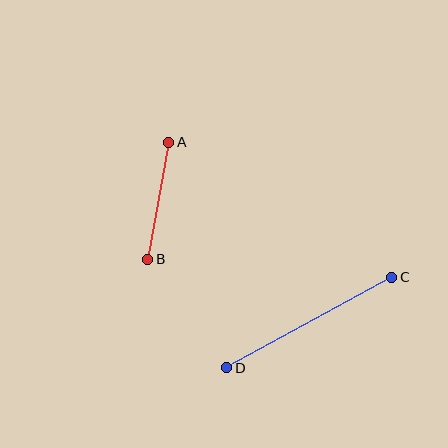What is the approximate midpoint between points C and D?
The midpoint is at approximately (309, 322) pixels.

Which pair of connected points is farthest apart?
Points C and D are farthest apart.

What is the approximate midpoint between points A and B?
The midpoint is at approximately (158, 201) pixels.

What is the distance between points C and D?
The distance is approximately 188 pixels.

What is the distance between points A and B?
The distance is approximately 119 pixels.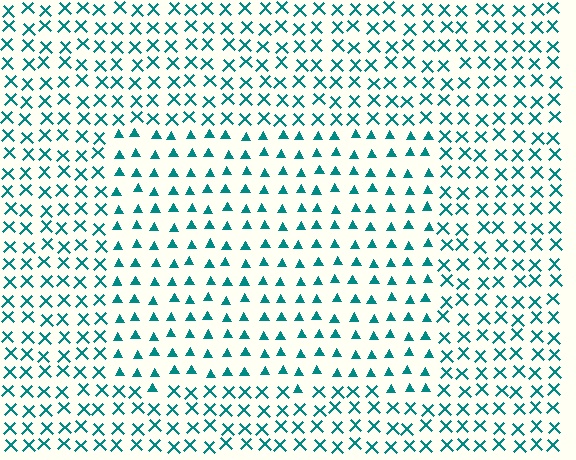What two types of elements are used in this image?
The image uses triangles inside the rectangle region and X marks outside it.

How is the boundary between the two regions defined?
The boundary is defined by a change in element shape: triangles inside vs. X marks outside. All elements share the same color and spacing.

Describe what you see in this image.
The image is filled with small teal elements arranged in a uniform grid. A rectangle-shaped region contains triangles, while the surrounding area contains X marks. The boundary is defined purely by the change in element shape.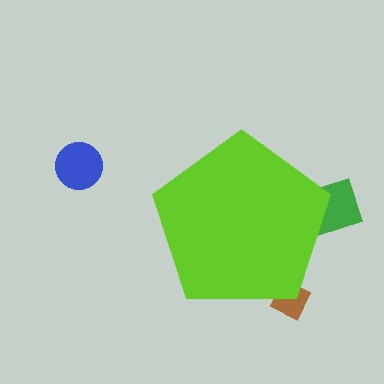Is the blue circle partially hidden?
No, the blue circle is fully visible.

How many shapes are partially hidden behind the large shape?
2 shapes are partially hidden.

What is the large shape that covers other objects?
A lime pentagon.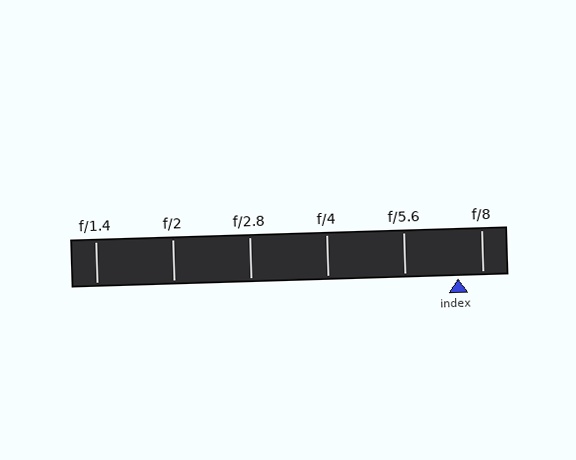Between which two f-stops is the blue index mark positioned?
The index mark is between f/5.6 and f/8.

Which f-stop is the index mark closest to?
The index mark is closest to f/8.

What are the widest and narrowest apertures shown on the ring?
The widest aperture shown is f/1.4 and the narrowest is f/8.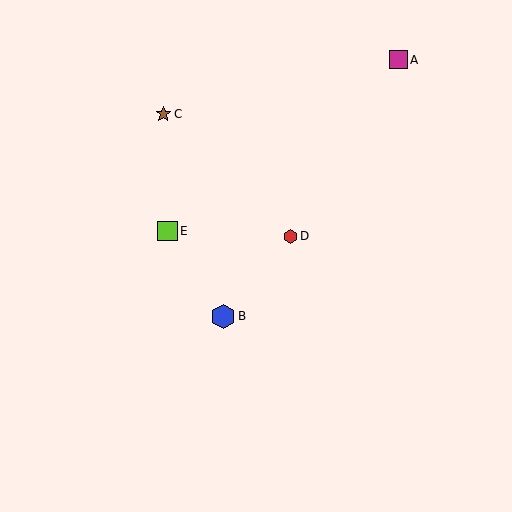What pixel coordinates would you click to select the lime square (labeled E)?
Click at (167, 231) to select the lime square E.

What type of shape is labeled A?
Shape A is a magenta square.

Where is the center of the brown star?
The center of the brown star is at (163, 114).